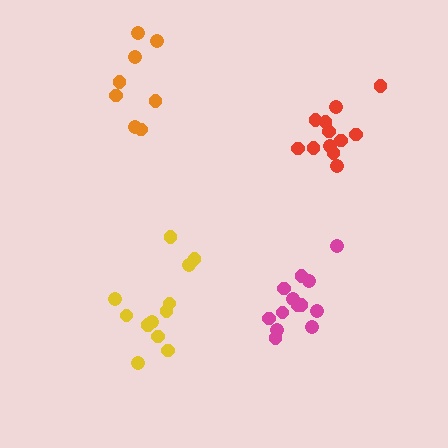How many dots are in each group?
Group 1: 8 dots, Group 2: 13 dots, Group 3: 13 dots, Group 4: 12 dots (46 total).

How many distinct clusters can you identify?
There are 4 distinct clusters.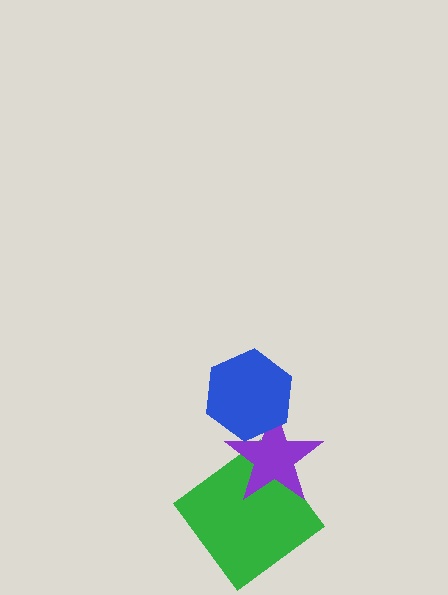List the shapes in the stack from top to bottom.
From top to bottom: the blue hexagon, the purple star, the green diamond.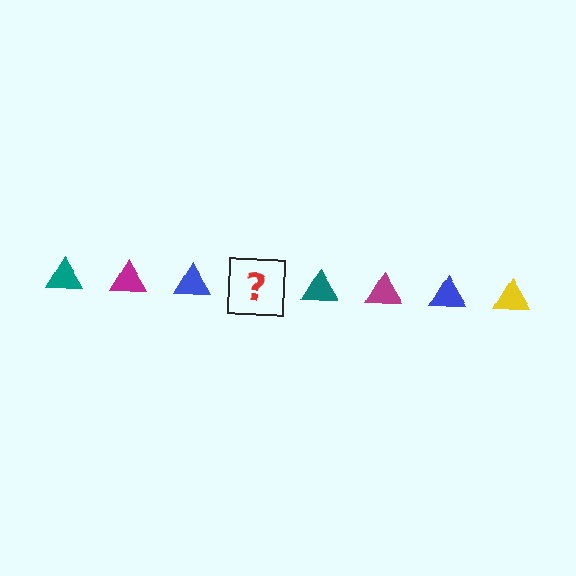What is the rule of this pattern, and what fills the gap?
The rule is that the pattern cycles through teal, magenta, blue, yellow triangles. The gap should be filled with a yellow triangle.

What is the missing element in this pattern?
The missing element is a yellow triangle.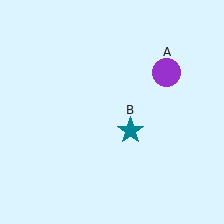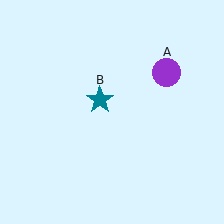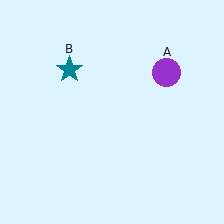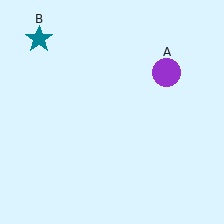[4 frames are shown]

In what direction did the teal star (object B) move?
The teal star (object B) moved up and to the left.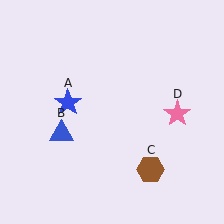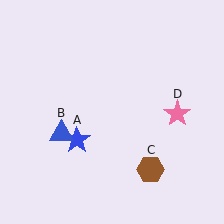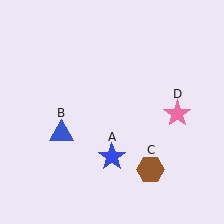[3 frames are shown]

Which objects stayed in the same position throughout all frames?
Blue triangle (object B) and brown hexagon (object C) and pink star (object D) remained stationary.